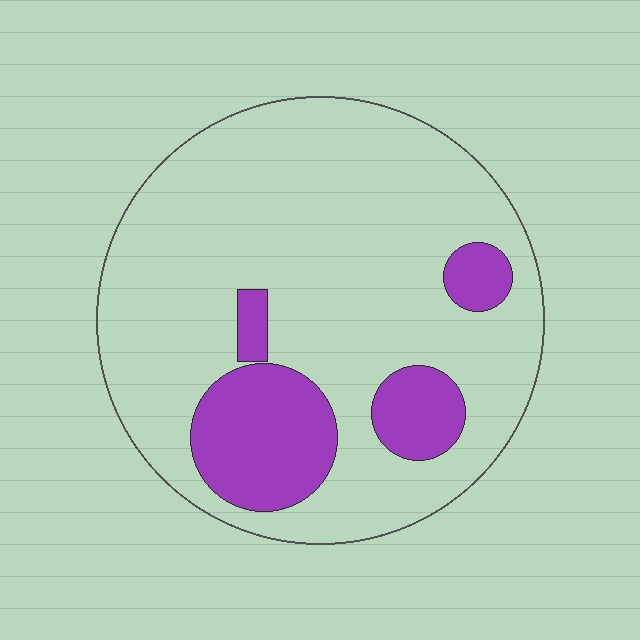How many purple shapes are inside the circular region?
4.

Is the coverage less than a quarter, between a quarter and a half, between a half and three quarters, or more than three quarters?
Less than a quarter.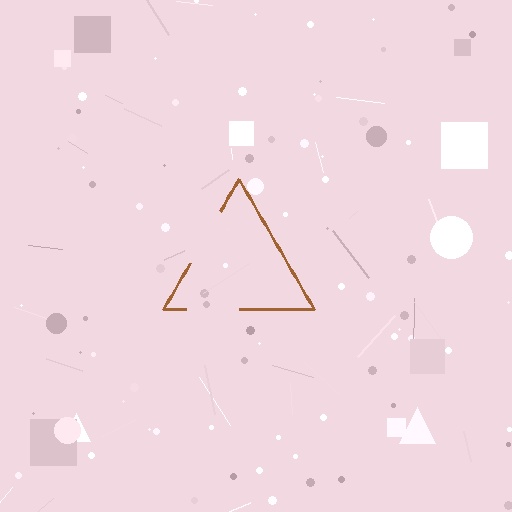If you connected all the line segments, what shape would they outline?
They would outline a triangle.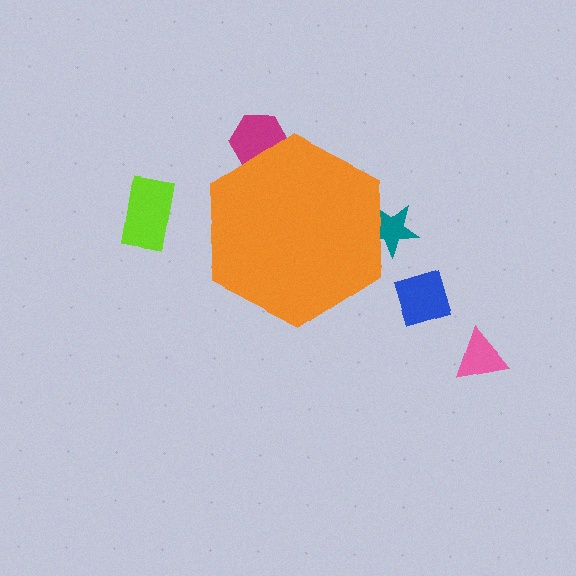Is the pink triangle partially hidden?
No, the pink triangle is fully visible.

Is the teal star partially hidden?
Yes, the teal star is partially hidden behind the orange hexagon.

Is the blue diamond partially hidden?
No, the blue diamond is fully visible.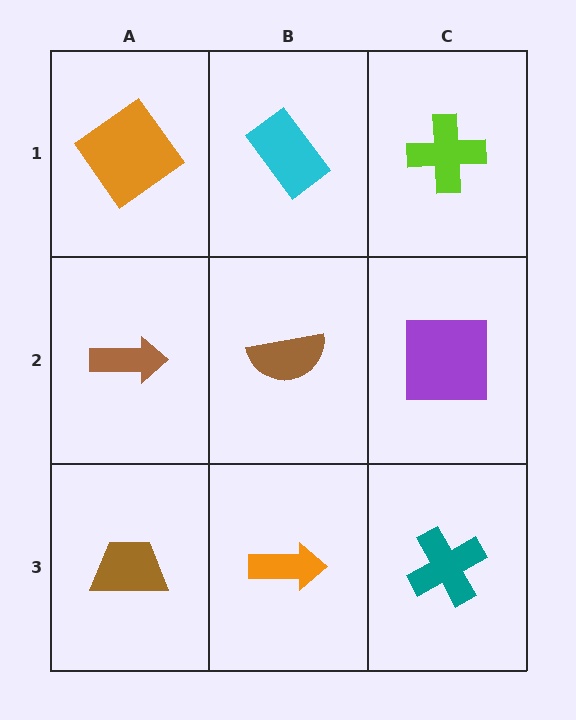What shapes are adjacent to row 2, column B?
A cyan rectangle (row 1, column B), an orange arrow (row 3, column B), a brown arrow (row 2, column A), a purple square (row 2, column C).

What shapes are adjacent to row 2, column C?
A lime cross (row 1, column C), a teal cross (row 3, column C), a brown semicircle (row 2, column B).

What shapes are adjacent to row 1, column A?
A brown arrow (row 2, column A), a cyan rectangle (row 1, column B).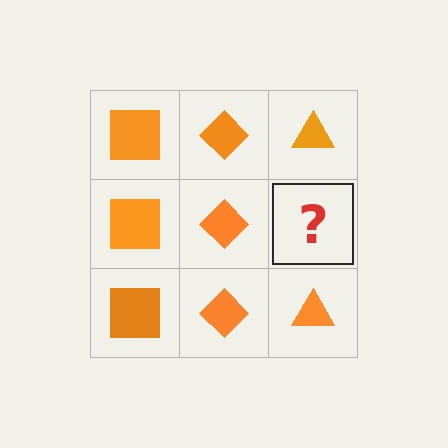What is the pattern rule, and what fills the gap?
The rule is that each column has a consistent shape. The gap should be filled with an orange triangle.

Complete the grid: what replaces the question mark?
The question mark should be replaced with an orange triangle.